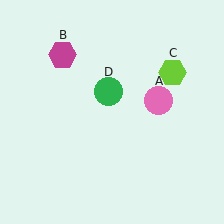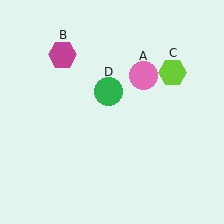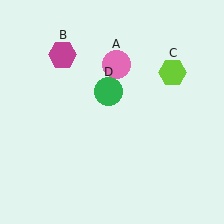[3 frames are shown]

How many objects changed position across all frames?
1 object changed position: pink circle (object A).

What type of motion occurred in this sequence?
The pink circle (object A) rotated counterclockwise around the center of the scene.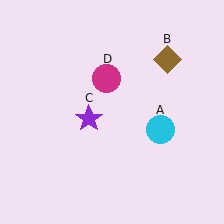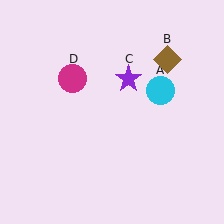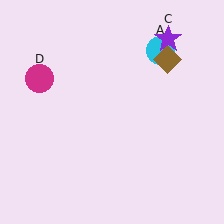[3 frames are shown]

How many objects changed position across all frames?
3 objects changed position: cyan circle (object A), purple star (object C), magenta circle (object D).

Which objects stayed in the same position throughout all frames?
Brown diamond (object B) remained stationary.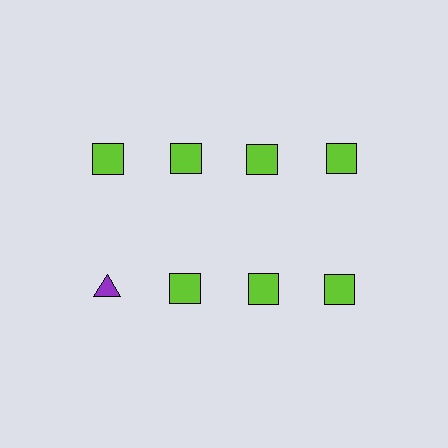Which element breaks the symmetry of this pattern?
The purple triangle in the second row, leftmost column breaks the symmetry. All other shapes are lime squares.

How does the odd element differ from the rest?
It differs in both color (purple instead of lime) and shape (triangle instead of square).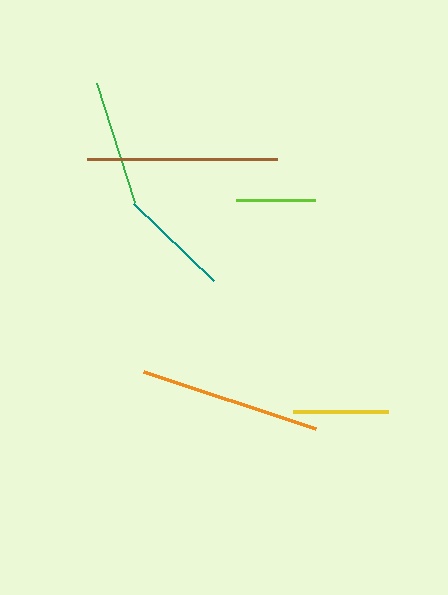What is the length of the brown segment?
The brown segment is approximately 190 pixels long.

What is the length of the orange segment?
The orange segment is approximately 182 pixels long.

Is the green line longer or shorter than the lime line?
The green line is longer than the lime line.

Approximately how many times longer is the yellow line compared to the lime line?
The yellow line is approximately 1.2 times the length of the lime line.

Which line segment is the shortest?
The lime line is the shortest at approximately 79 pixels.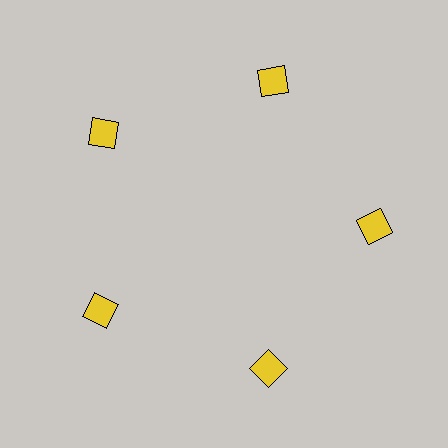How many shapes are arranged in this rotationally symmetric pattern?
There are 5 shapes, arranged in 5 groups of 1.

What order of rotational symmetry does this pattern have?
This pattern has 5-fold rotational symmetry.